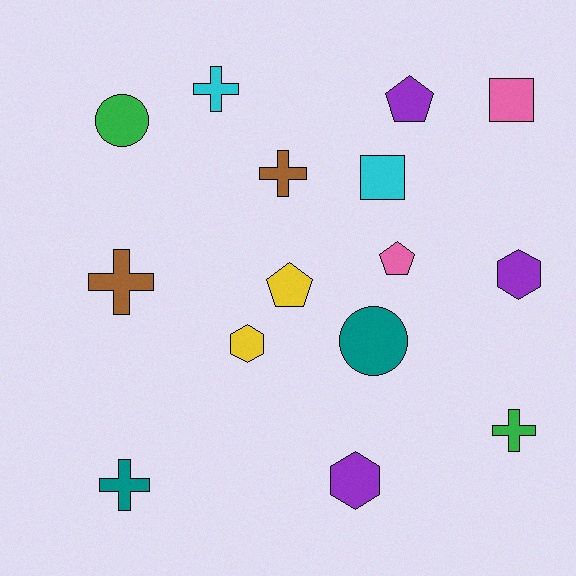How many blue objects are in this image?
There are no blue objects.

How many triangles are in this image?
There are no triangles.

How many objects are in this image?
There are 15 objects.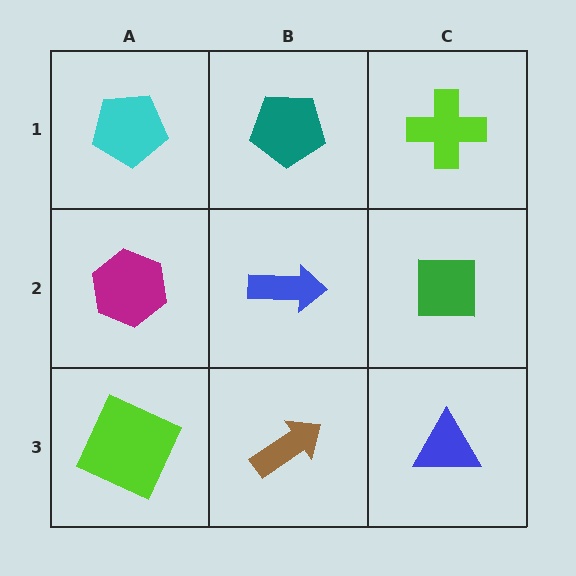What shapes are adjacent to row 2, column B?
A teal pentagon (row 1, column B), a brown arrow (row 3, column B), a magenta hexagon (row 2, column A), a green square (row 2, column C).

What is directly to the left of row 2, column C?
A blue arrow.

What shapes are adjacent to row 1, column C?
A green square (row 2, column C), a teal pentagon (row 1, column B).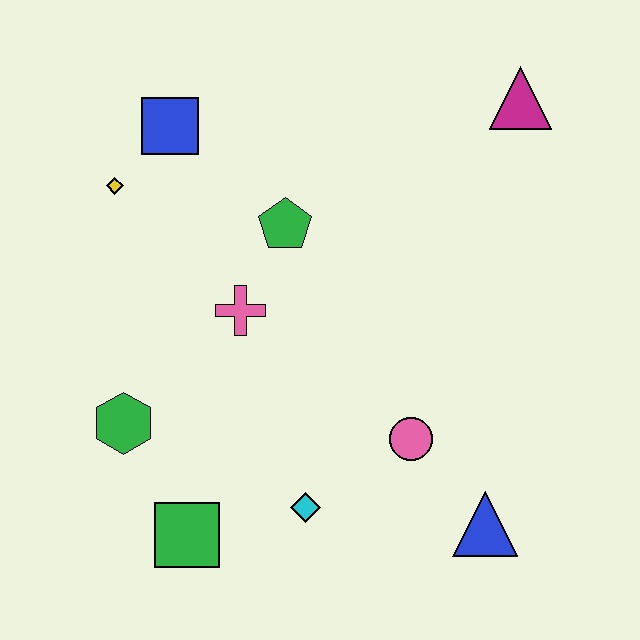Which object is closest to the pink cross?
The green pentagon is closest to the pink cross.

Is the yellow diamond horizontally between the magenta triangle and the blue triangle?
No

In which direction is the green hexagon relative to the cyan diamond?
The green hexagon is to the left of the cyan diamond.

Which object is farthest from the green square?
The magenta triangle is farthest from the green square.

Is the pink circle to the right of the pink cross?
Yes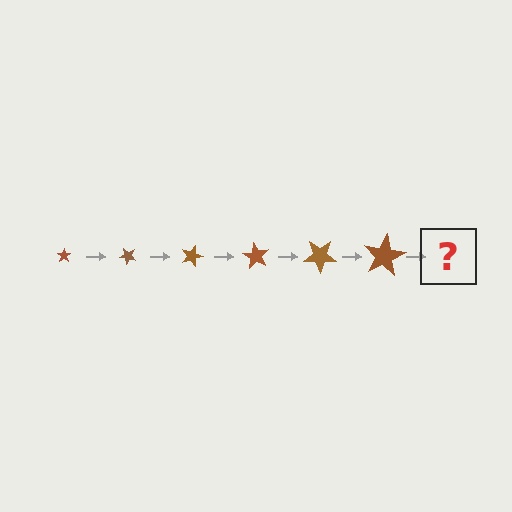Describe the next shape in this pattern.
It should be a star, larger than the previous one and rotated 270 degrees from the start.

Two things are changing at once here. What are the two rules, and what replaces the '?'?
The two rules are that the star grows larger each step and it rotates 45 degrees each step. The '?' should be a star, larger than the previous one and rotated 270 degrees from the start.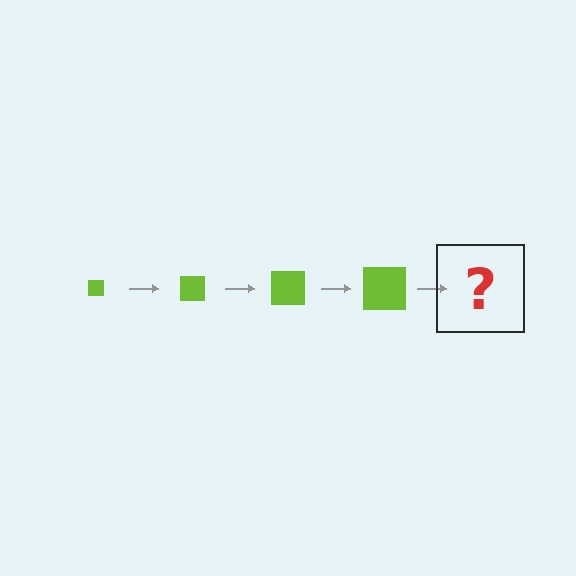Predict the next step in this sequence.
The next step is a lime square, larger than the previous one.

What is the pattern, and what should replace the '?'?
The pattern is that the square gets progressively larger each step. The '?' should be a lime square, larger than the previous one.